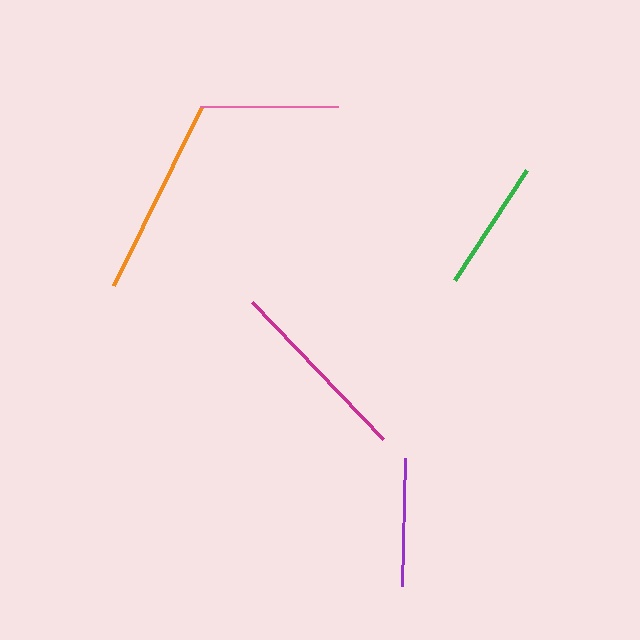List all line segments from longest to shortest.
From longest to shortest: orange, magenta, pink, green, purple.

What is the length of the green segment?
The green segment is approximately 131 pixels long.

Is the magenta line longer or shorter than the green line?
The magenta line is longer than the green line.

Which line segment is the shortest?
The purple line is the shortest at approximately 128 pixels.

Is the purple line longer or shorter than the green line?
The green line is longer than the purple line.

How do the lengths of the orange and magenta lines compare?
The orange and magenta lines are approximately the same length.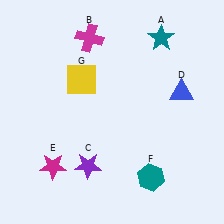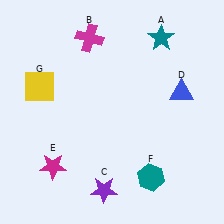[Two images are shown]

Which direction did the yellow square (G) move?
The yellow square (G) moved left.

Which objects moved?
The objects that moved are: the purple star (C), the yellow square (G).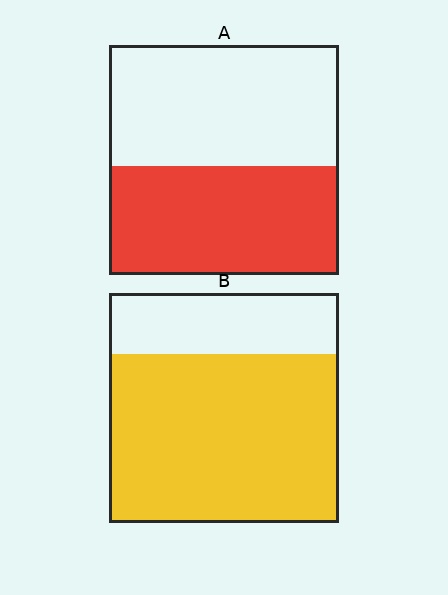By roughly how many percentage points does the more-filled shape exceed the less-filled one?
By roughly 25 percentage points (B over A).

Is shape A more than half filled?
Roughly half.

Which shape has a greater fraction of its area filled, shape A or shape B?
Shape B.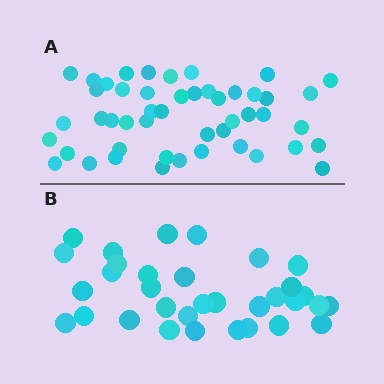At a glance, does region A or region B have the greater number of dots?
Region A (the top region) has more dots.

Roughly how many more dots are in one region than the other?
Region A has approximately 15 more dots than region B.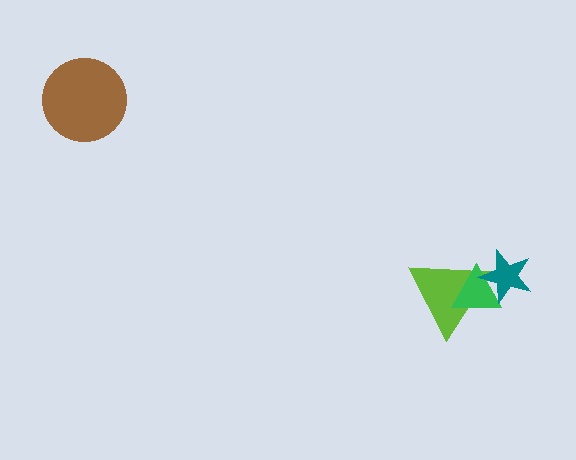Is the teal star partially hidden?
No, no other shape covers it.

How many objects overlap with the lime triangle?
2 objects overlap with the lime triangle.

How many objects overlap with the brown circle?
0 objects overlap with the brown circle.